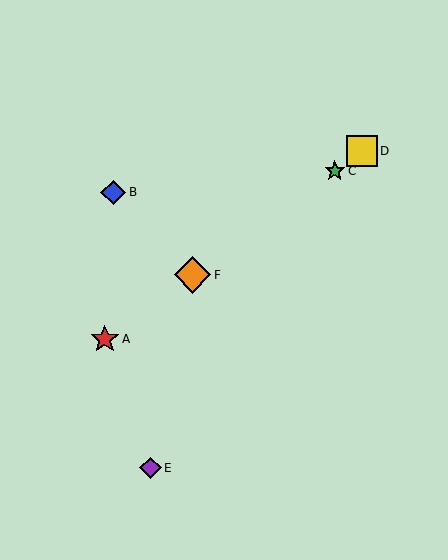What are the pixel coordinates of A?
Object A is at (105, 339).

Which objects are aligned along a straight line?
Objects A, C, D, F are aligned along a straight line.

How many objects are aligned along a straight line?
4 objects (A, C, D, F) are aligned along a straight line.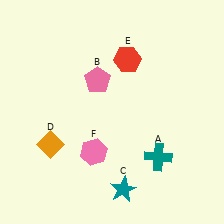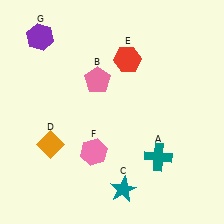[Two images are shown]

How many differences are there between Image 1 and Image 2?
There is 1 difference between the two images.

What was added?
A purple hexagon (G) was added in Image 2.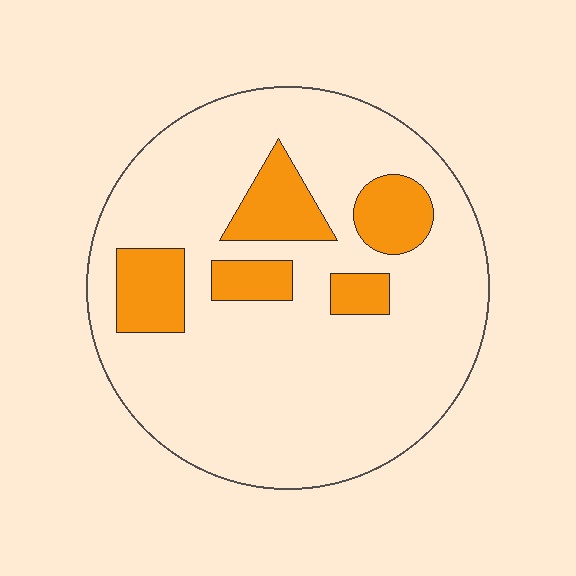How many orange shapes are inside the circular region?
5.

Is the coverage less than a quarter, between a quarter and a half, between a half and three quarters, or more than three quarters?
Less than a quarter.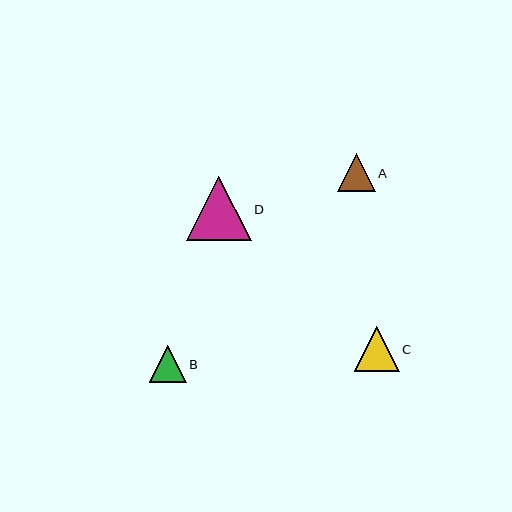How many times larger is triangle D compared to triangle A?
Triangle D is approximately 1.7 times the size of triangle A.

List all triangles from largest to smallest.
From largest to smallest: D, C, A, B.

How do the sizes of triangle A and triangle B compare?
Triangle A and triangle B are approximately the same size.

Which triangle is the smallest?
Triangle B is the smallest with a size of approximately 37 pixels.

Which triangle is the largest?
Triangle D is the largest with a size of approximately 65 pixels.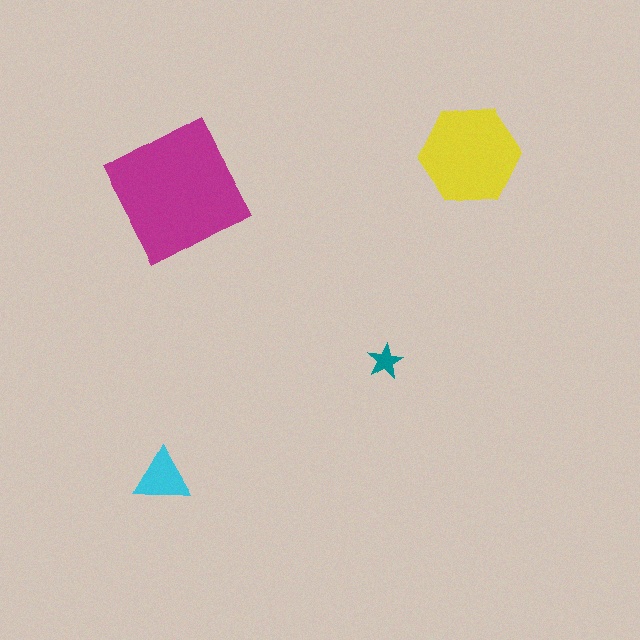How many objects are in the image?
There are 4 objects in the image.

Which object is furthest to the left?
The cyan triangle is leftmost.